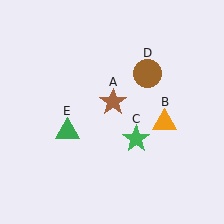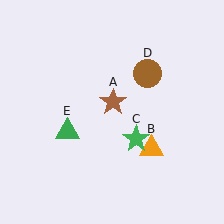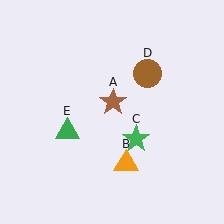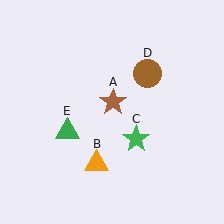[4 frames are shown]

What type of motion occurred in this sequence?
The orange triangle (object B) rotated clockwise around the center of the scene.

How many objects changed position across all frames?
1 object changed position: orange triangle (object B).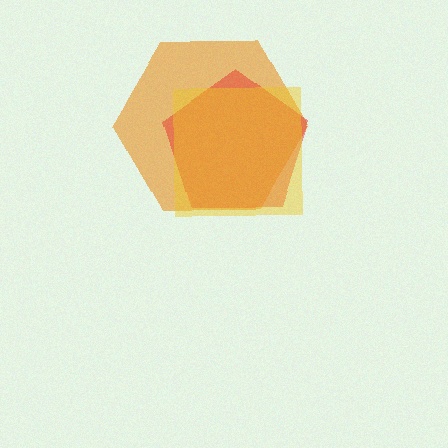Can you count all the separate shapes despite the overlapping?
Yes, there are 3 separate shapes.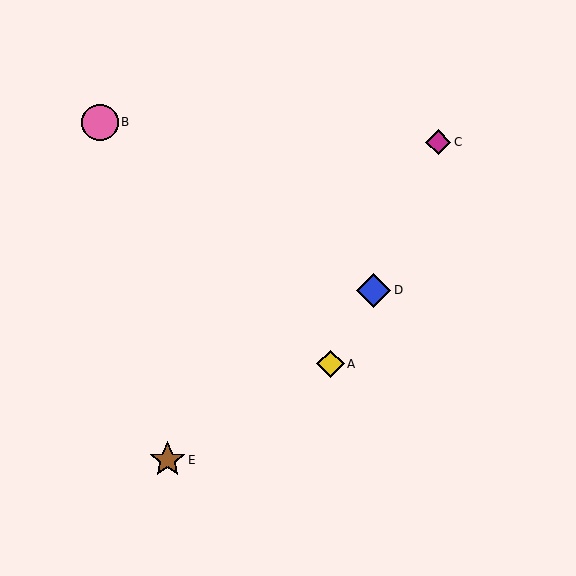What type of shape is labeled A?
Shape A is a yellow diamond.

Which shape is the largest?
The pink circle (labeled B) is the largest.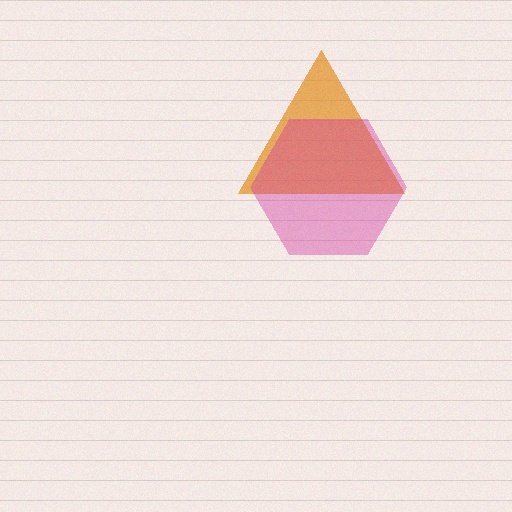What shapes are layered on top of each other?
The layered shapes are: an orange triangle, a magenta hexagon.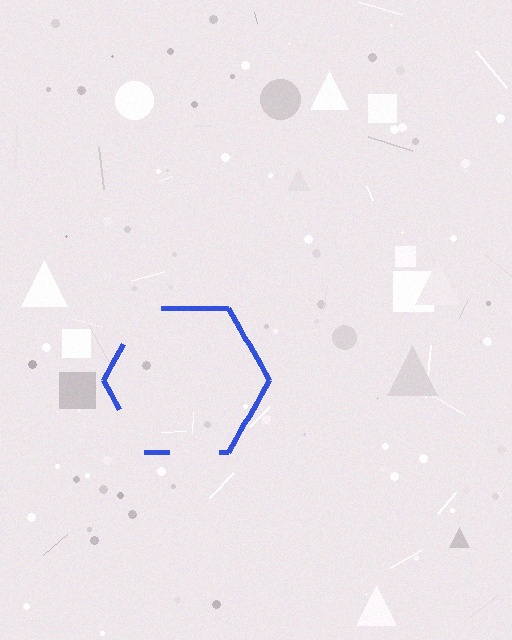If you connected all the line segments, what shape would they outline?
They would outline a hexagon.